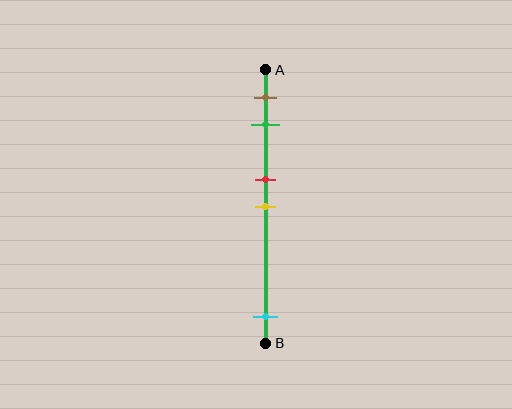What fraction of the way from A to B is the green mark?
The green mark is approximately 20% (0.2) of the way from A to B.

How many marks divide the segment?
There are 5 marks dividing the segment.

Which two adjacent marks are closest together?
The red and yellow marks are the closest adjacent pair.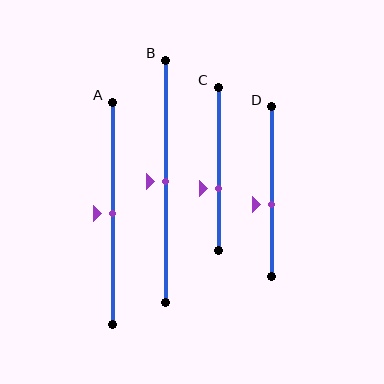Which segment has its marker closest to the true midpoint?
Segment A has its marker closest to the true midpoint.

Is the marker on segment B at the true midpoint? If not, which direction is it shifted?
Yes, the marker on segment B is at the true midpoint.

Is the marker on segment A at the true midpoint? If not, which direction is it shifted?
Yes, the marker on segment A is at the true midpoint.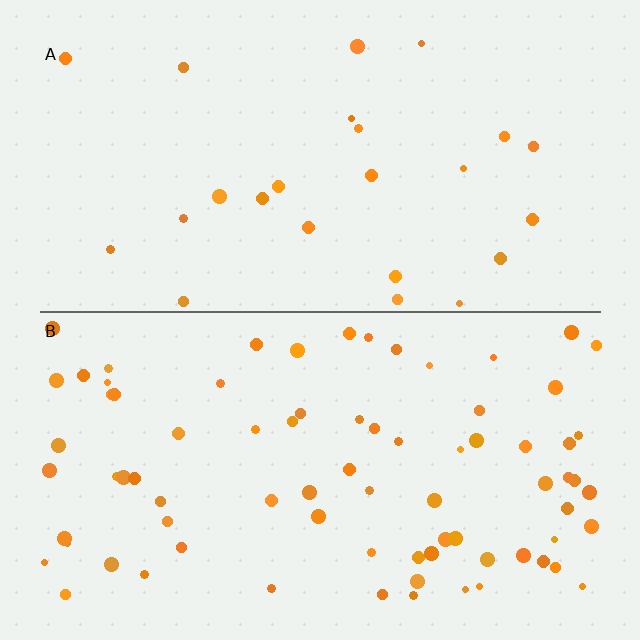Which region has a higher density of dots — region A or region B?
B (the bottom).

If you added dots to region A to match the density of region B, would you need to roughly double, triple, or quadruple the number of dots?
Approximately triple.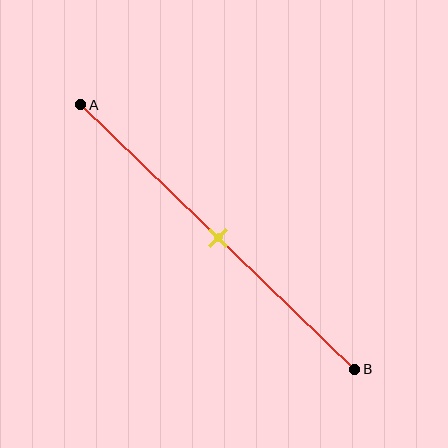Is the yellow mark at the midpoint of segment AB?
Yes, the mark is approximately at the midpoint.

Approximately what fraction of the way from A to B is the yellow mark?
The yellow mark is approximately 50% of the way from A to B.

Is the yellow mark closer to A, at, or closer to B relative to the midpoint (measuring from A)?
The yellow mark is approximately at the midpoint of segment AB.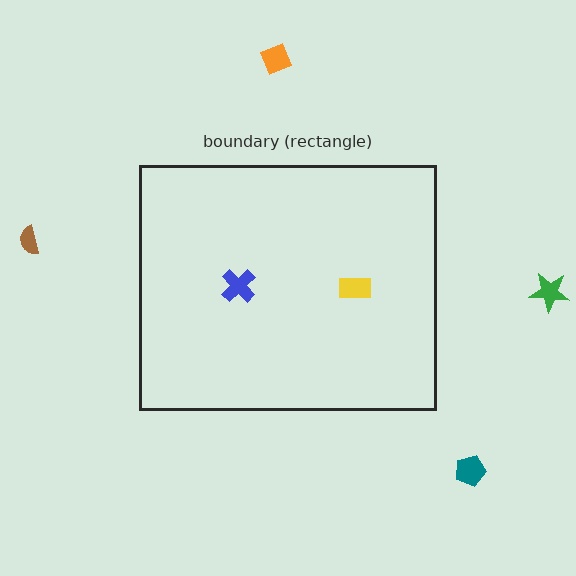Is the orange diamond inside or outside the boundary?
Outside.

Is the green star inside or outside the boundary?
Outside.